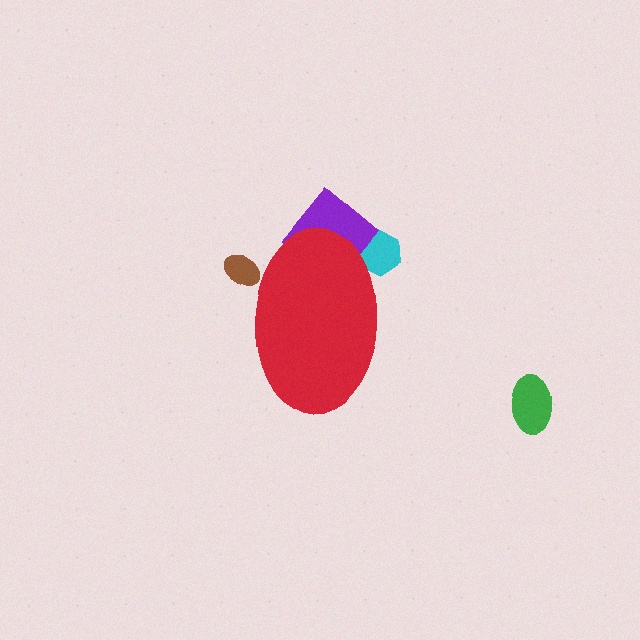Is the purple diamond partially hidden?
Yes, the purple diamond is partially hidden behind the red ellipse.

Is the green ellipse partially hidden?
No, the green ellipse is fully visible.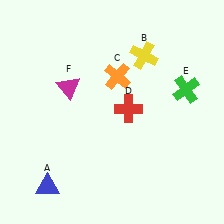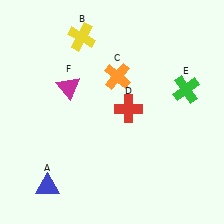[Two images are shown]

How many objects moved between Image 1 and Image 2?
1 object moved between the two images.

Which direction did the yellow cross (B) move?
The yellow cross (B) moved left.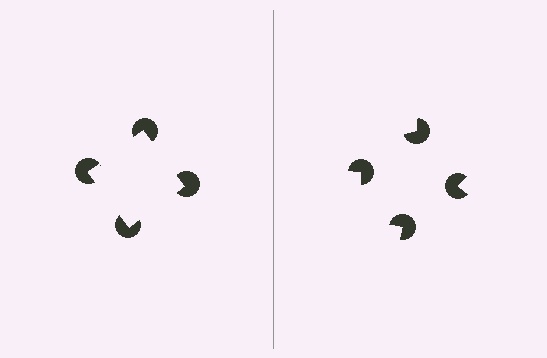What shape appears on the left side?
An illusory square.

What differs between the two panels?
The pac-man discs are positioned identically on both sides; only the wedge orientations differ. On the left they align to a square; on the right they are misaligned.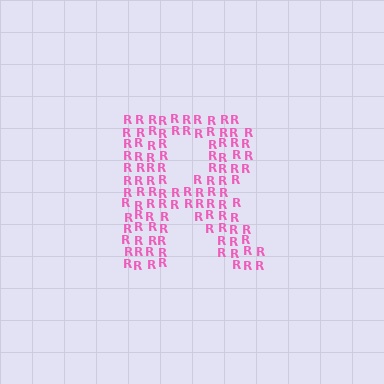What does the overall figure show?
The overall figure shows the letter R.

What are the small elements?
The small elements are letter R's.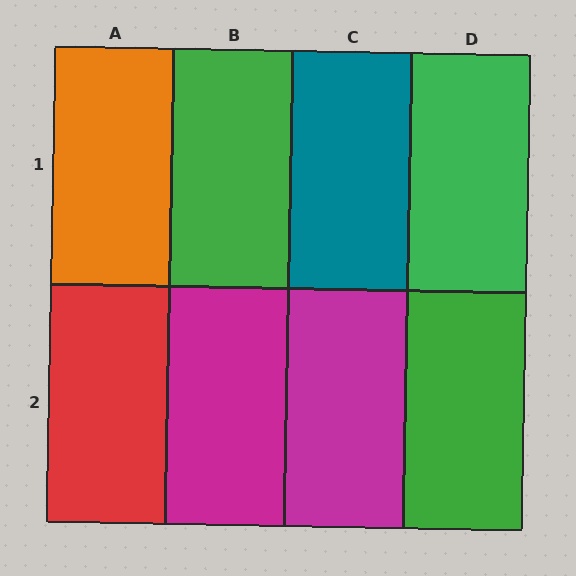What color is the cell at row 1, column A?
Orange.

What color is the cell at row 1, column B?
Green.